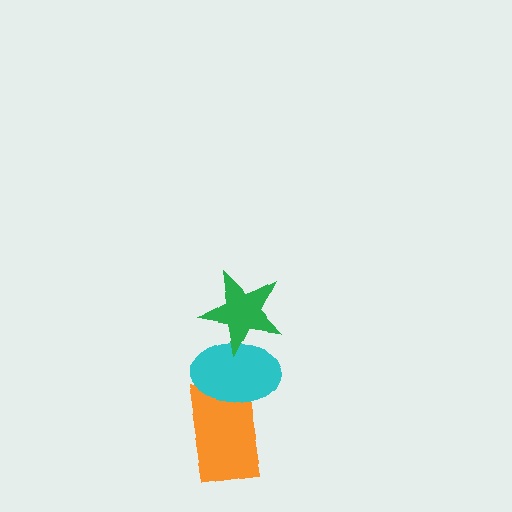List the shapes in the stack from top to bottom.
From top to bottom: the green star, the cyan ellipse, the orange rectangle.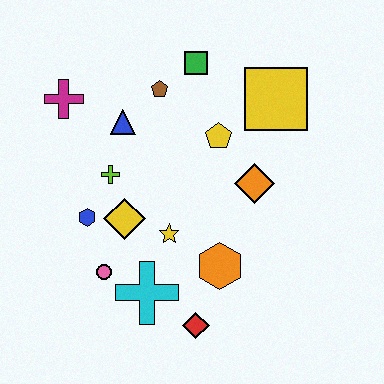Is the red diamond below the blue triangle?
Yes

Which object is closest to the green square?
The brown pentagon is closest to the green square.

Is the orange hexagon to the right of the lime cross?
Yes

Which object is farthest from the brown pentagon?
The red diamond is farthest from the brown pentagon.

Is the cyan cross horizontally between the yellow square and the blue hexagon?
Yes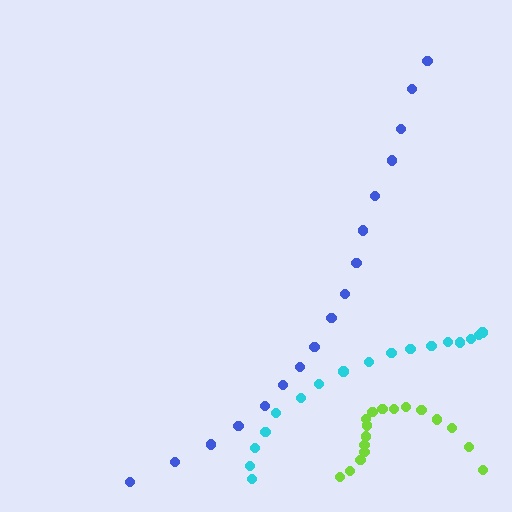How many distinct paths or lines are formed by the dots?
There are 3 distinct paths.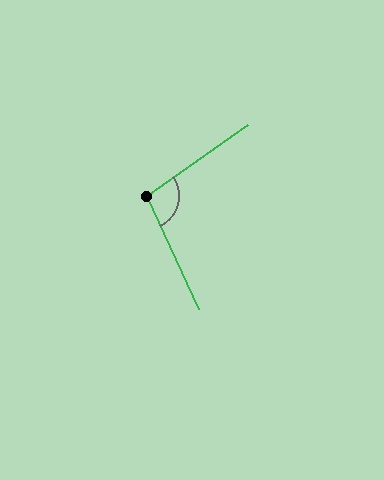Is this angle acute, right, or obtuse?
It is obtuse.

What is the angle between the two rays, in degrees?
Approximately 100 degrees.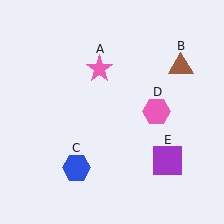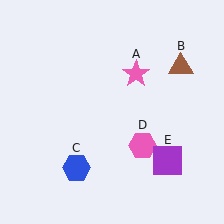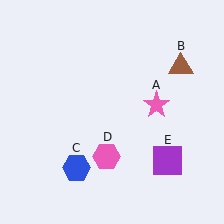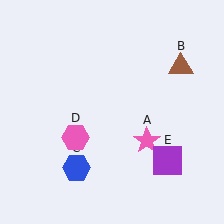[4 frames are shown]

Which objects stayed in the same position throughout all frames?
Brown triangle (object B) and blue hexagon (object C) and purple square (object E) remained stationary.